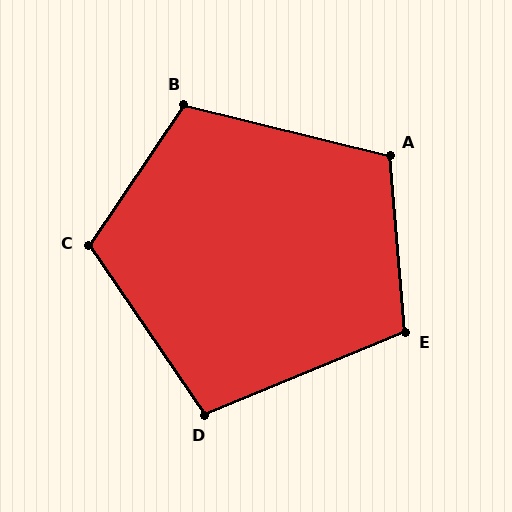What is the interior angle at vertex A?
Approximately 109 degrees (obtuse).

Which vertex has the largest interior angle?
C, at approximately 112 degrees.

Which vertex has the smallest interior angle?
D, at approximately 102 degrees.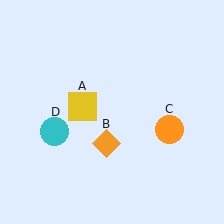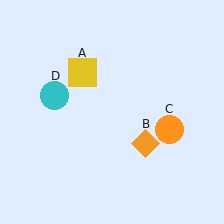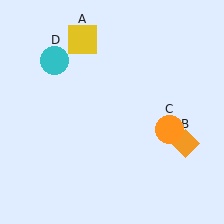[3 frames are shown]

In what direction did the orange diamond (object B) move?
The orange diamond (object B) moved right.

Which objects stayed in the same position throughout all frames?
Orange circle (object C) remained stationary.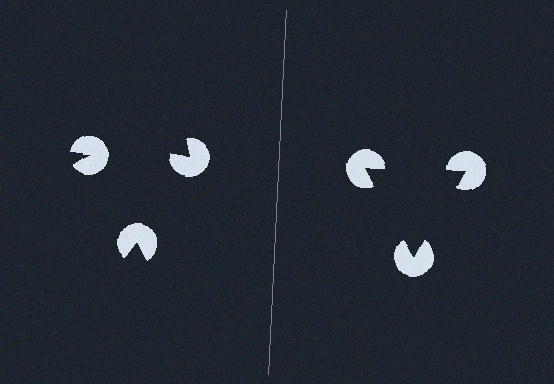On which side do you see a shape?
An illusory triangle appears on the right side. On the left side the wedge cuts are rotated, so no coherent shape forms.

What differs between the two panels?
The pac-man discs are positioned identically on both sides; only the wedge orientations differ. On the right they align to a triangle; on the left they are misaligned.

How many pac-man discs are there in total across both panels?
6 — 3 on each side.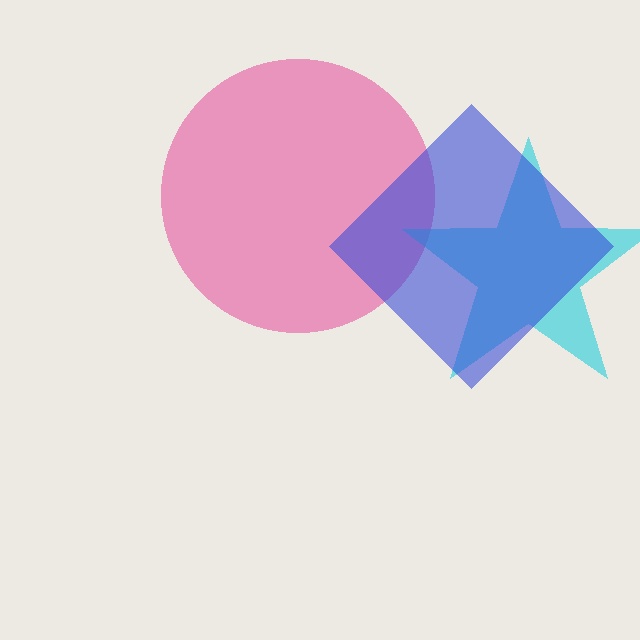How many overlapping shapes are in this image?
There are 3 overlapping shapes in the image.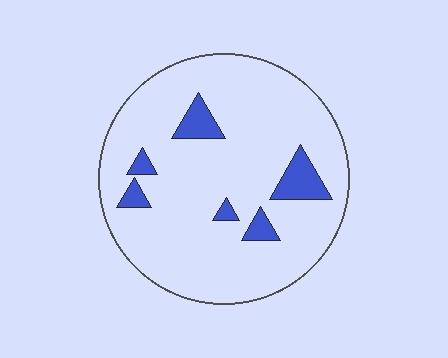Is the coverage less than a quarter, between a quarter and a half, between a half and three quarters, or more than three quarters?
Less than a quarter.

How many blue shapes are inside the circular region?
6.